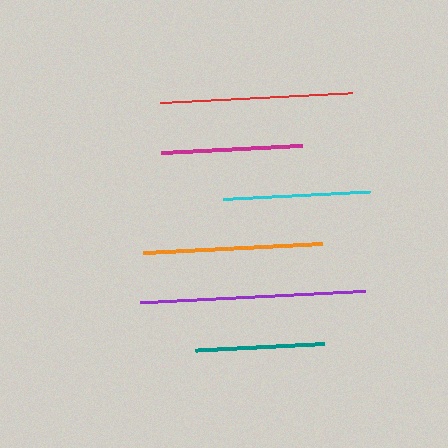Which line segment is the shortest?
The teal line is the shortest at approximately 129 pixels.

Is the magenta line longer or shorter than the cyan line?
The cyan line is longer than the magenta line.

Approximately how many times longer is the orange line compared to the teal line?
The orange line is approximately 1.4 times the length of the teal line.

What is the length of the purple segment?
The purple segment is approximately 225 pixels long.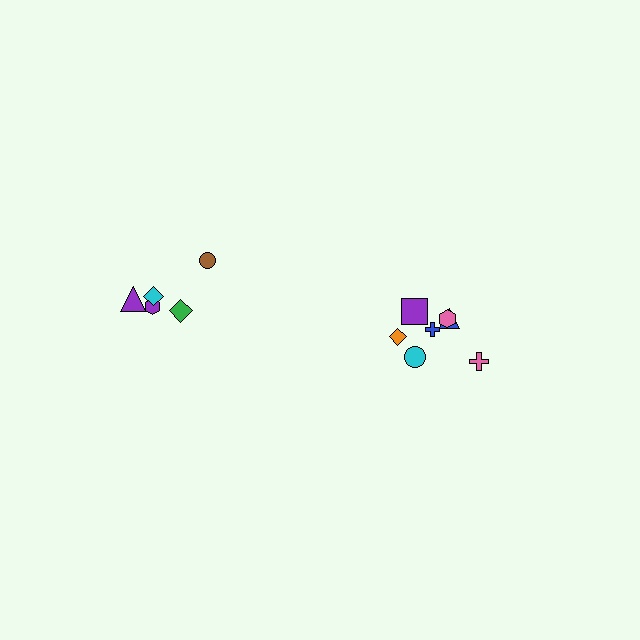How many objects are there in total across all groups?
There are 12 objects.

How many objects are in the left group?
There are 5 objects.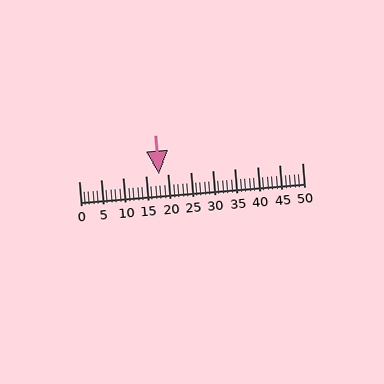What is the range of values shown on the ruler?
The ruler shows values from 0 to 50.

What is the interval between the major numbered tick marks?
The major tick marks are spaced 5 units apart.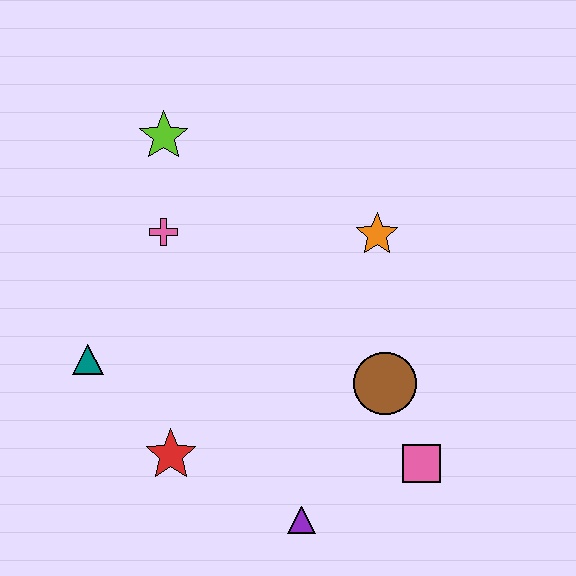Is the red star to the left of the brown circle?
Yes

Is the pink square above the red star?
No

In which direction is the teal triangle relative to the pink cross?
The teal triangle is below the pink cross.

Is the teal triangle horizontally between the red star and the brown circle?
No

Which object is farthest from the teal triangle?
The pink square is farthest from the teal triangle.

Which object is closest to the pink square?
The brown circle is closest to the pink square.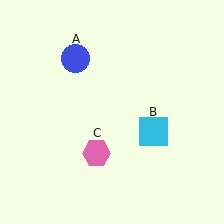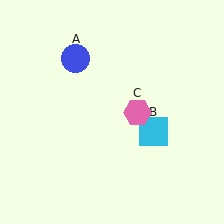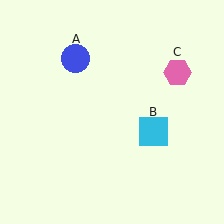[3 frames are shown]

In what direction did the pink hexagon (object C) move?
The pink hexagon (object C) moved up and to the right.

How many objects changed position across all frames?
1 object changed position: pink hexagon (object C).